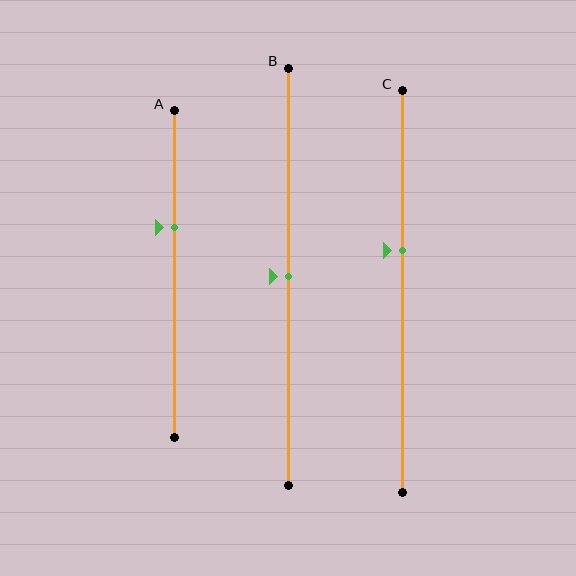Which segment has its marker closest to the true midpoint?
Segment B has its marker closest to the true midpoint.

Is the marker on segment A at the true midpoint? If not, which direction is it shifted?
No, the marker on segment A is shifted upward by about 14% of the segment length.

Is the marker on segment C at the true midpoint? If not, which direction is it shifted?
No, the marker on segment C is shifted upward by about 10% of the segment length.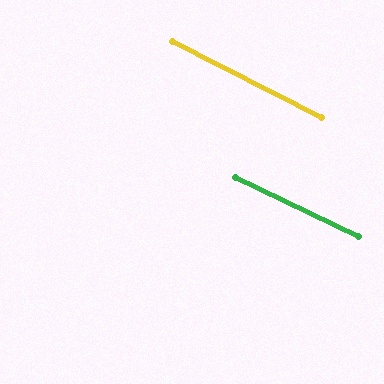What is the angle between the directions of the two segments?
Approximately 1 degree.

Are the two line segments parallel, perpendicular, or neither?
Parallel — their directions differ by only 1.4°.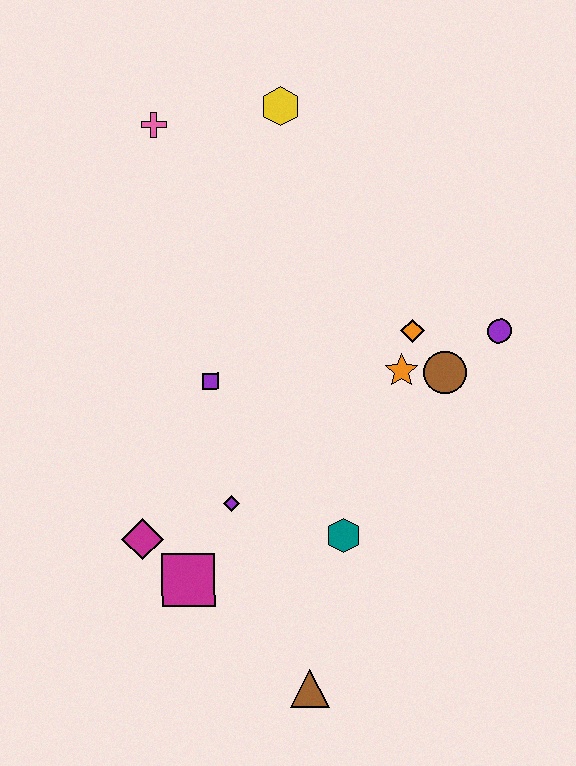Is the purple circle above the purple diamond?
Yes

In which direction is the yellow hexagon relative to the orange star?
The yellow hexagon is above the orange star.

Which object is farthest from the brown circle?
The pink cross is farthest from the brown circle.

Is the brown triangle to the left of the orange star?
Yes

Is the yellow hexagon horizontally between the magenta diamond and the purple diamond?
No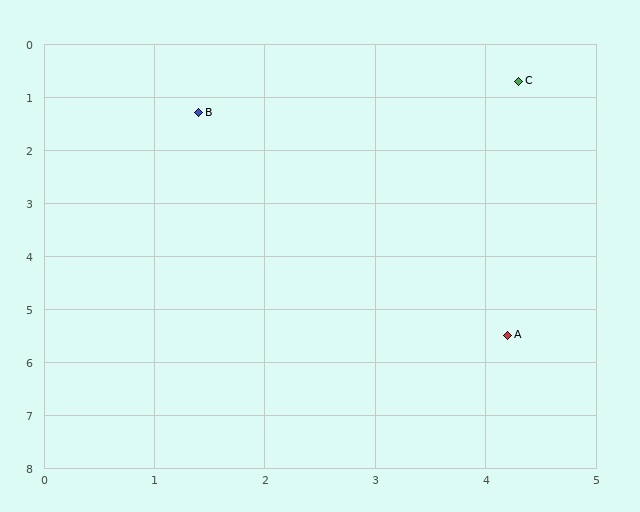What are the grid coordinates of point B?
Point B is at approximately (1.4, 1.3).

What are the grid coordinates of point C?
Point C is at approximately (4.3, 0.7).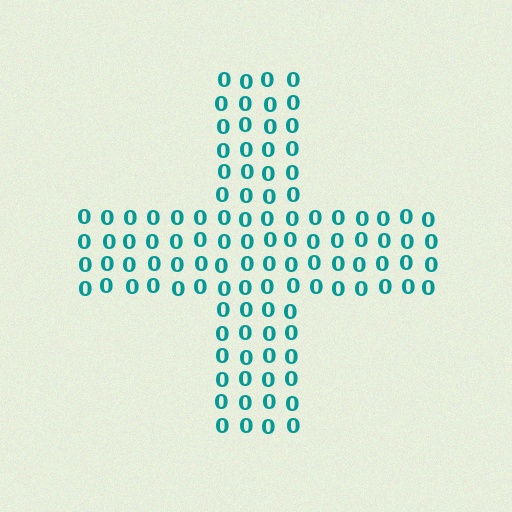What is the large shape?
The large shape is a cross.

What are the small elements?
The small elements are digit 0's.